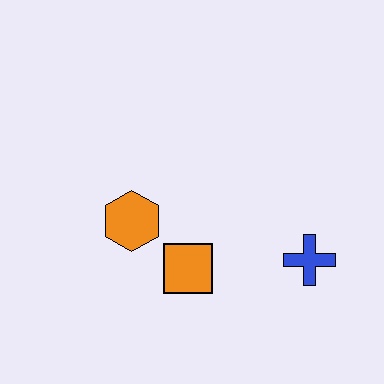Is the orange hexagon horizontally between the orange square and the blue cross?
No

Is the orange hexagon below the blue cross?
No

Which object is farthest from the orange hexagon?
The blue cross is farthest from the orange hexagon.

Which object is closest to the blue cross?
The orange square is closest to the blue cross.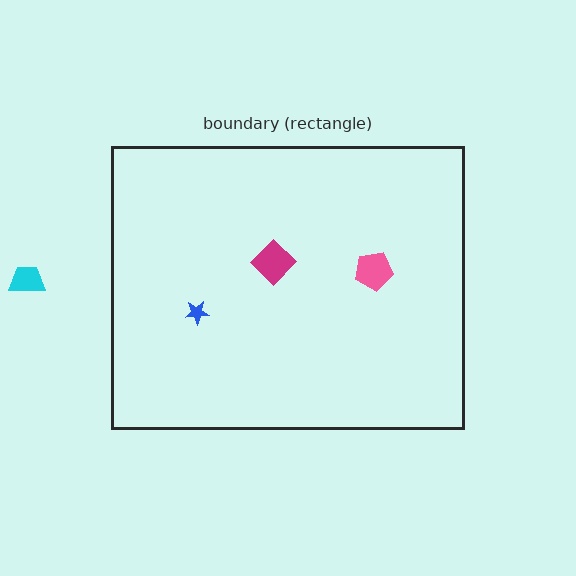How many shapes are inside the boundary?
3 inside, 1 outside.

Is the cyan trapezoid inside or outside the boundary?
Outside.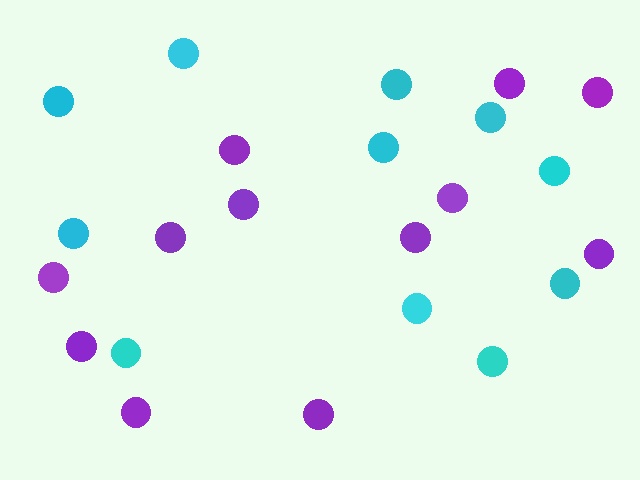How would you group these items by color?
There are 2 groups: one group of purple circles (12) and one group of cyan circles (11).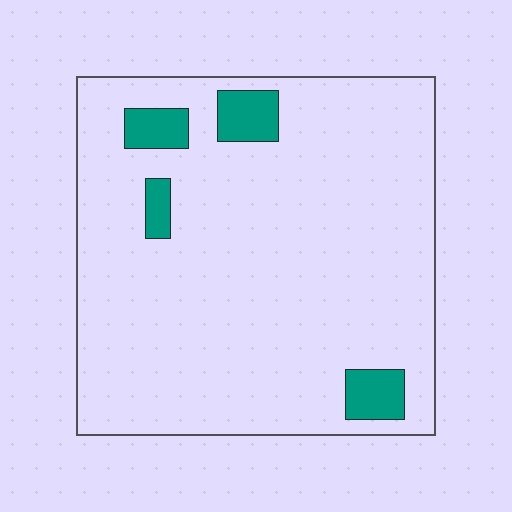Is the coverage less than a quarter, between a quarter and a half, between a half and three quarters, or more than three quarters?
Less than a quarter.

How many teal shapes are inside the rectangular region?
4.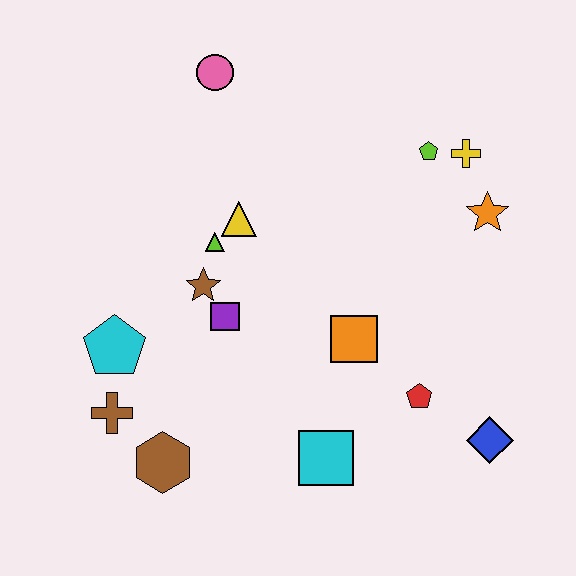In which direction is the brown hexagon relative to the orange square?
The brown hexagon is to the left of the orange square.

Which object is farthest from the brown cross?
The yellow cross is farthest from the brown cross.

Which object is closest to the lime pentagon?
The yellow cross is closest to the lime pentagon.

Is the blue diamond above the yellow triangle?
No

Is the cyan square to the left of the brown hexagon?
No